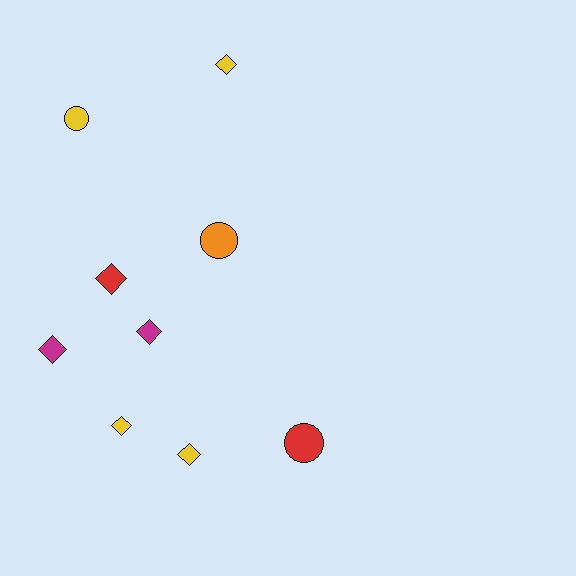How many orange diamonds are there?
There are no orange diamonds.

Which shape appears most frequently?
Diamond, with 6 objects.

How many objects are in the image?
There are 9 objects.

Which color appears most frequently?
Yellow, with 4 objects.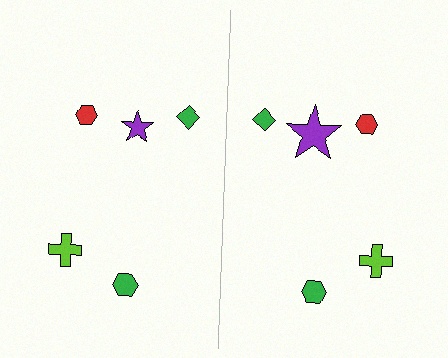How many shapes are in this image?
There are 10 shapes in this image.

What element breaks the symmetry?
The purple star on the right side has a different size than its mirror counterpart.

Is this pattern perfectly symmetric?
No, the pattern is not perfectly symmetric. The purple star on the right side has a different size than its mirror counterpart.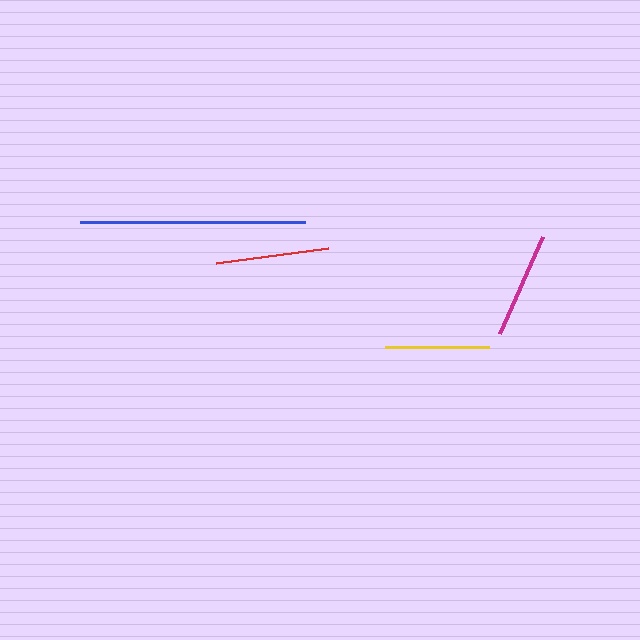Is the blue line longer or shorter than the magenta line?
The blue line is longer than the magenta line.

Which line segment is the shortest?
The yellow line is the shortest at approximately 103 pixels.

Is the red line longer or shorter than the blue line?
The blue line is longer than the red line.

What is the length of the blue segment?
The blue segment is approximately 226 pixels long.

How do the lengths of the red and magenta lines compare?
The red and magenta lines are approximately the same length.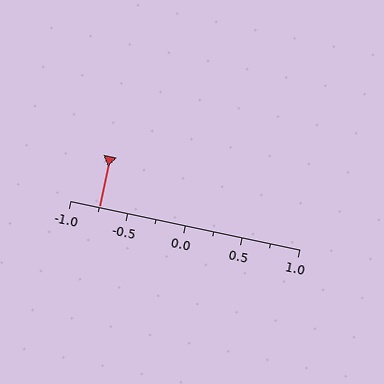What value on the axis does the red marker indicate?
The marker indicates approximately -0.75.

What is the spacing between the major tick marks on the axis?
The major ticks are spaced 0.5 apart.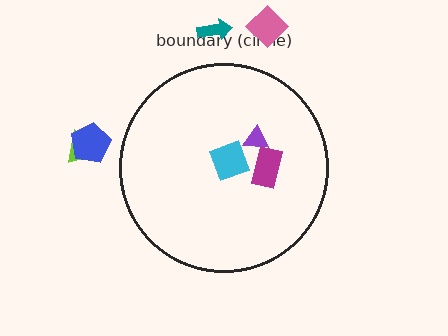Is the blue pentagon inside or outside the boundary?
Outside.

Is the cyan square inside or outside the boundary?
Inside.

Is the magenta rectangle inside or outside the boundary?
Inside.